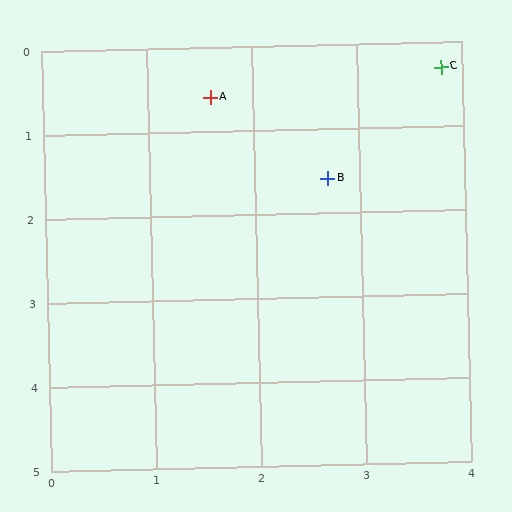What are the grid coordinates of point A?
Point A is at approximately (1.6, 0.6).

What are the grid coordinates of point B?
Point B is at approximately (2.7, 1.6).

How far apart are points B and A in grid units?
Points B and A are about 1.5 grid units apart.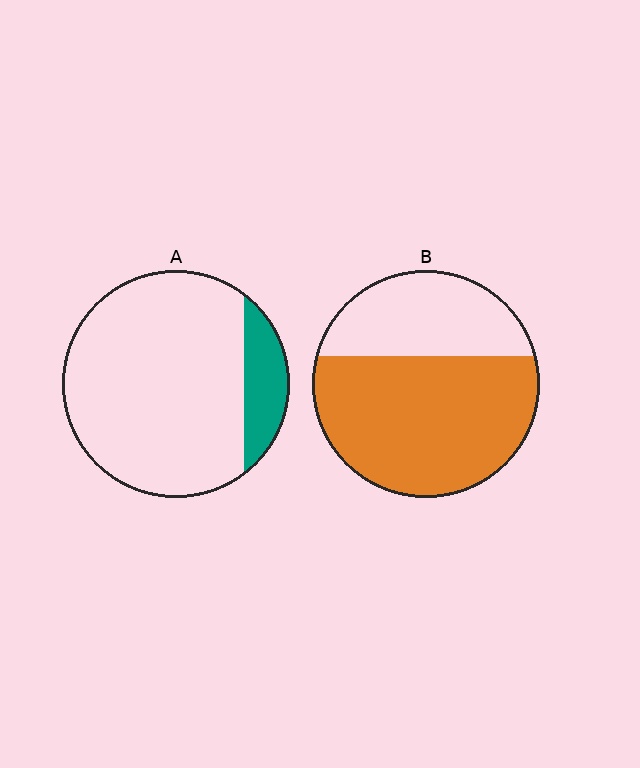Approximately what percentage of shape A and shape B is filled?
A is approximately 15% and B is approximately 65%.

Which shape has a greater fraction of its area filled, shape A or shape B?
Shape B.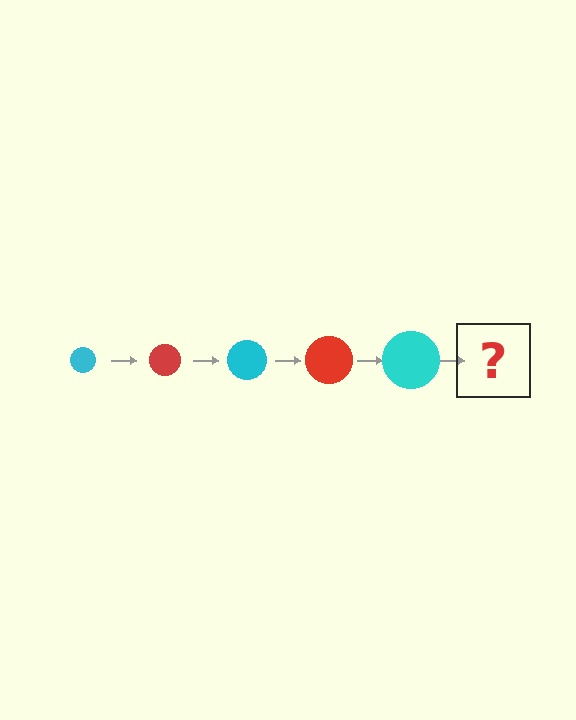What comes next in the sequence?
The next element should be a red circle, larger than the previous one.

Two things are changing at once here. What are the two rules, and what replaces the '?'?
The two rules are that the circle grows larger each step and the color cycles through cyan and red. The '?' should be a red circle, larger than the previous one.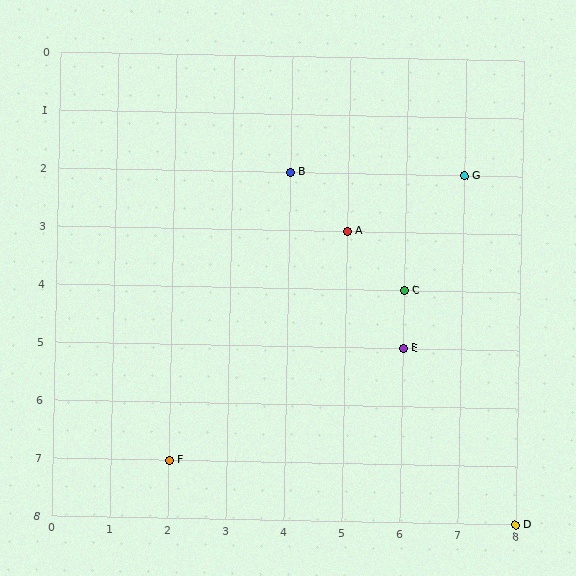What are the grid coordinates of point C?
Point C is at grid coordinates (6, 4).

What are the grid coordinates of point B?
Point B is at grid coordinates (4, 2).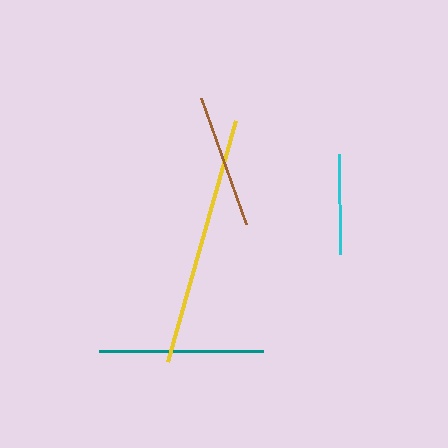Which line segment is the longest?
The yellow line is the longest at approximately 251 pixels.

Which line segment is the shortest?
The cyan line is the shortest at approximately 100 pixels.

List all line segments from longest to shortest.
From longest to shortest: yellow, teal, brown, cyan.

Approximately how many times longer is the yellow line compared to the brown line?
The yellow line is approximately 1.9 times the length of the brown line.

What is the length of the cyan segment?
The cyan segment is approximately 100 pixels long.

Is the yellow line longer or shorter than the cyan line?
The yellow line is longer than the cyan line.